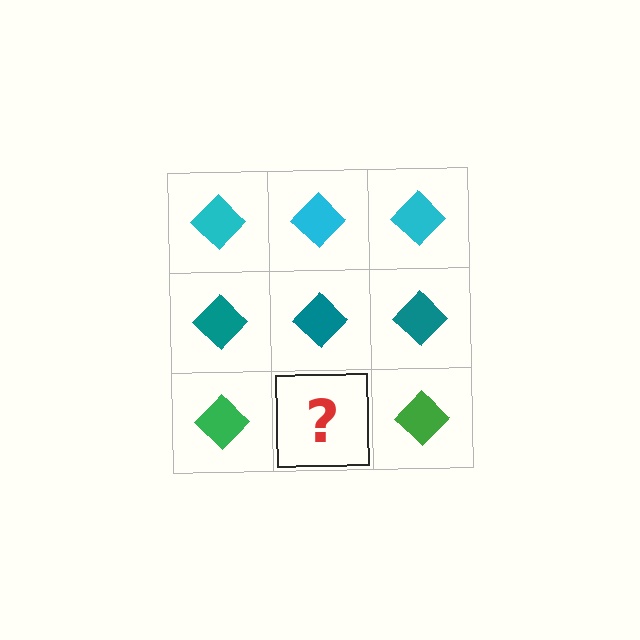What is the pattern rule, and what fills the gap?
The rule is that each row has a consistent color. The gap should be filled with a green diamond.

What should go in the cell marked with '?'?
The missing cell should contain a green diamond.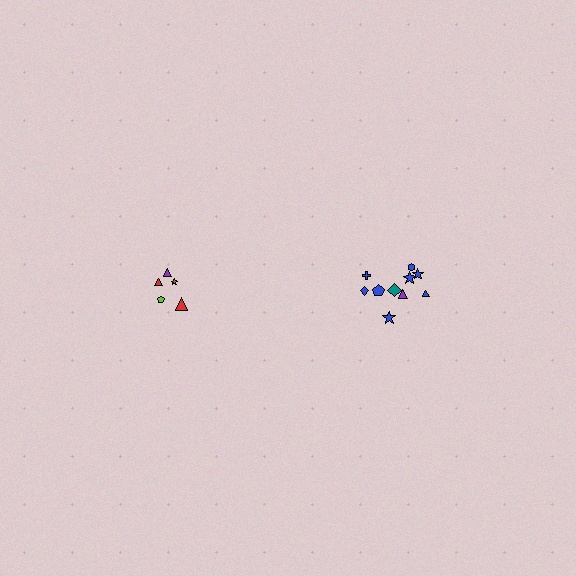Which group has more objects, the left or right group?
The right group.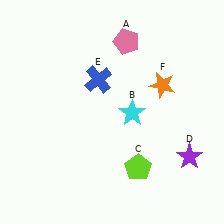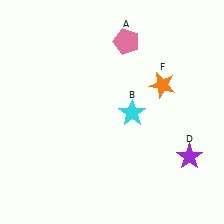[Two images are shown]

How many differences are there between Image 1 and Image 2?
There are 2 differences between the two images.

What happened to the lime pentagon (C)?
The lime pentagon (C) was removed in Image 2. It was in the bottom-right area of Image 1.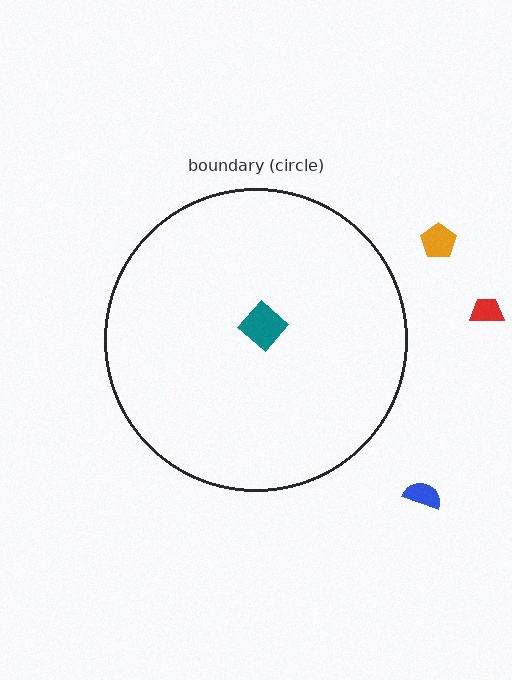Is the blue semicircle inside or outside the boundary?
Outside.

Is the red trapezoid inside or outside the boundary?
Outside.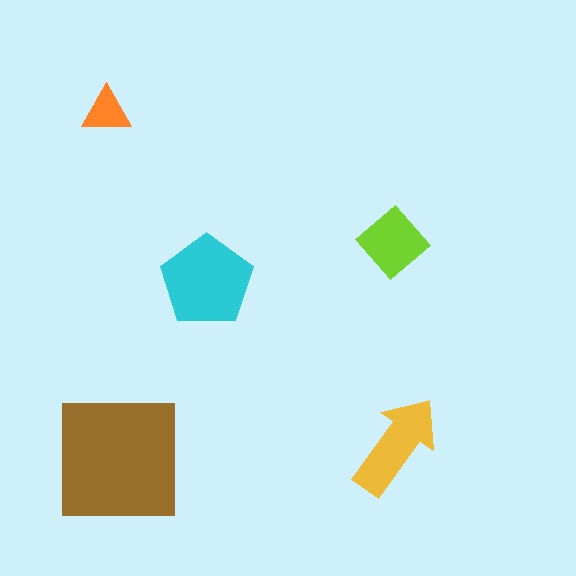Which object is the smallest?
The orange triangle.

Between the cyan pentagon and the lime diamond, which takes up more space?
The cyan pentagon.